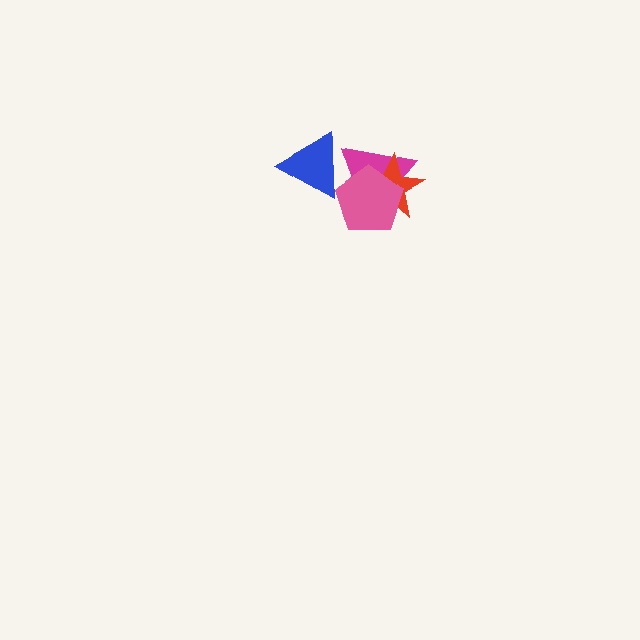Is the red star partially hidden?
Yes, it is partially covered by another shape.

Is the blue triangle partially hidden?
Yes, it is partially covered by another shape.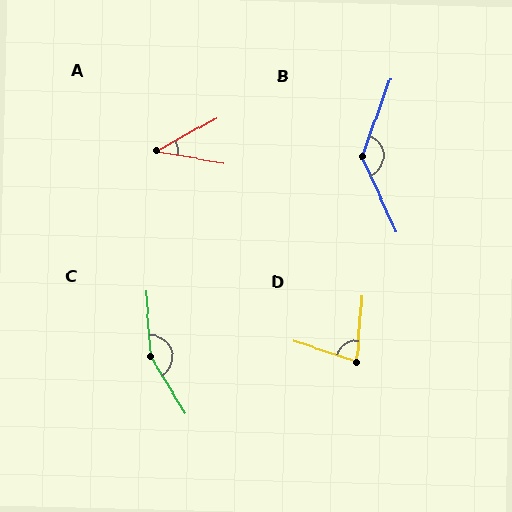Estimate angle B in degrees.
Approximately 136 degrees.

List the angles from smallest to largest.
A (38°), D (76°), B (136°), C (152°).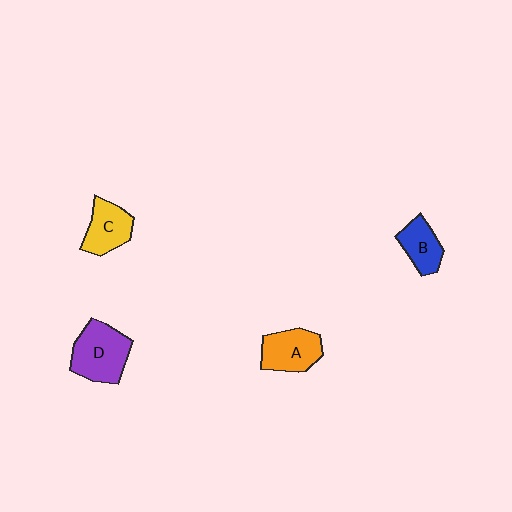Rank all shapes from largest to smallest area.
From largest to smallest: D (purple), A (orange), C (yellow), B (blue).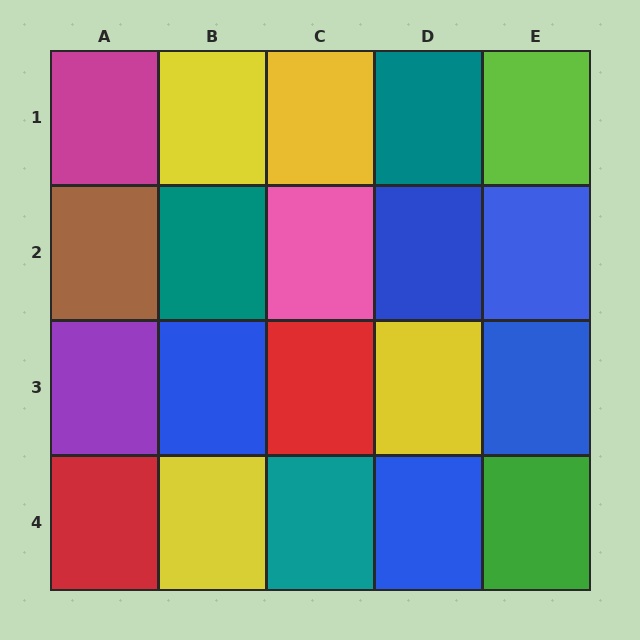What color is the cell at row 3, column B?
Blue.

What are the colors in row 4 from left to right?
Red, yellow, teal, blue, green.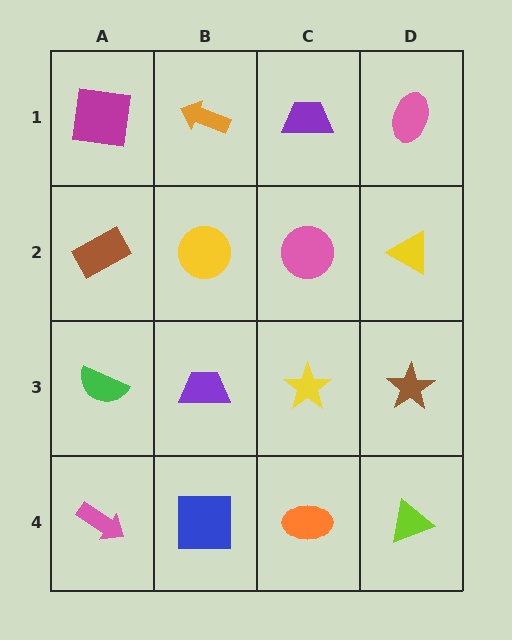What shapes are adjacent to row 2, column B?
An orange arrow (row 1, column B), a purple trapezoid (row 3, column B), a brown rectangle (row 2, column A), a pink circle (row 2, column C).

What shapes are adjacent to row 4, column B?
A purple trapezoid (row 3, column B), a pink arrow (row 4, column A), an orange ellipse (row 4, column C).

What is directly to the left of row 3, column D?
A yellow star.